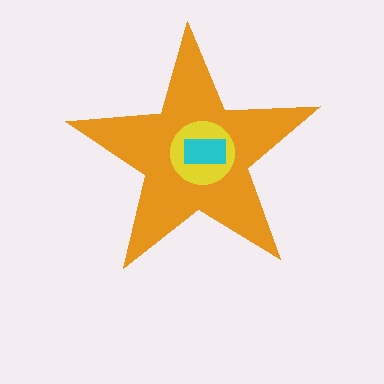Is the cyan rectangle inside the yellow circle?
Yes.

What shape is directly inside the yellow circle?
The cyan rectangle.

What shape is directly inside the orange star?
The yellow circle.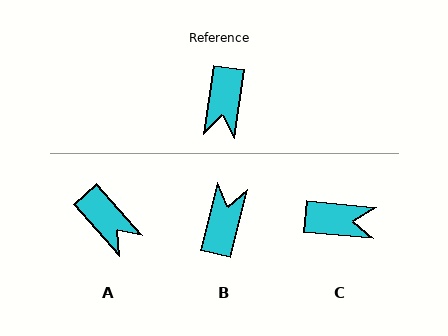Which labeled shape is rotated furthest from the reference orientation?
B, about 174 degrees away.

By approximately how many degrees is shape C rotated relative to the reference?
Approximately 93 degrees counter-clockwise.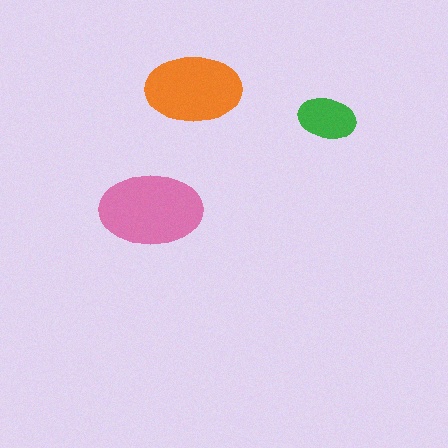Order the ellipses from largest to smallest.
the pink one, the orange one, the green one.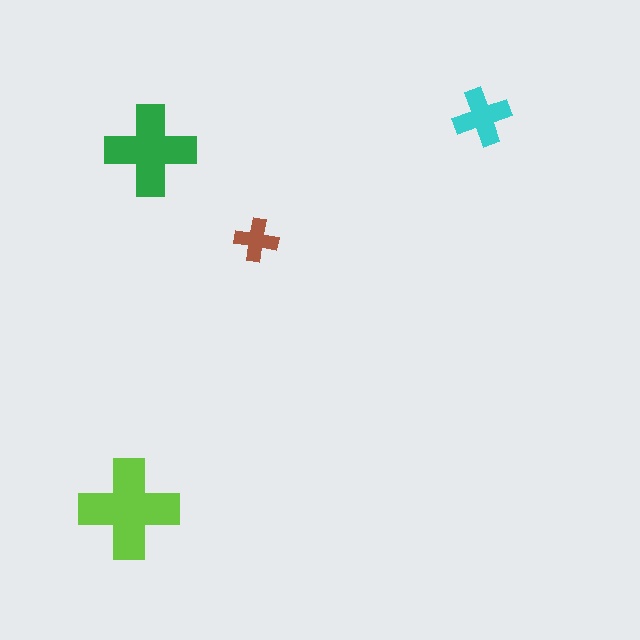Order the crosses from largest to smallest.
the lime one, the green one, the cyan one, the brown one.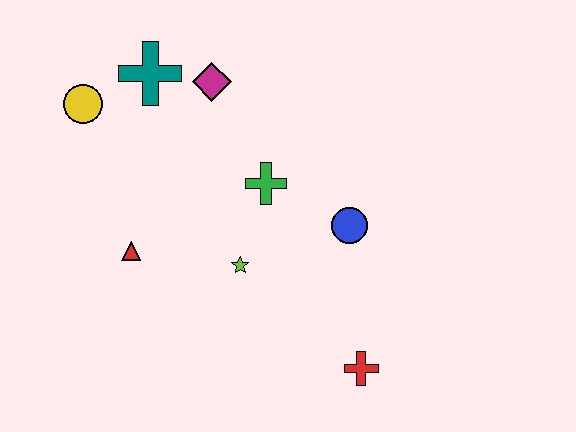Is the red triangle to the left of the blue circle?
Yes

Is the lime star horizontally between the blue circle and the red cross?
No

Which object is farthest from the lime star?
The yellow circle is farthest from the lime star.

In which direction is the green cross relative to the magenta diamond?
The green cross is below the magenta diamond.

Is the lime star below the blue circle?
Yes